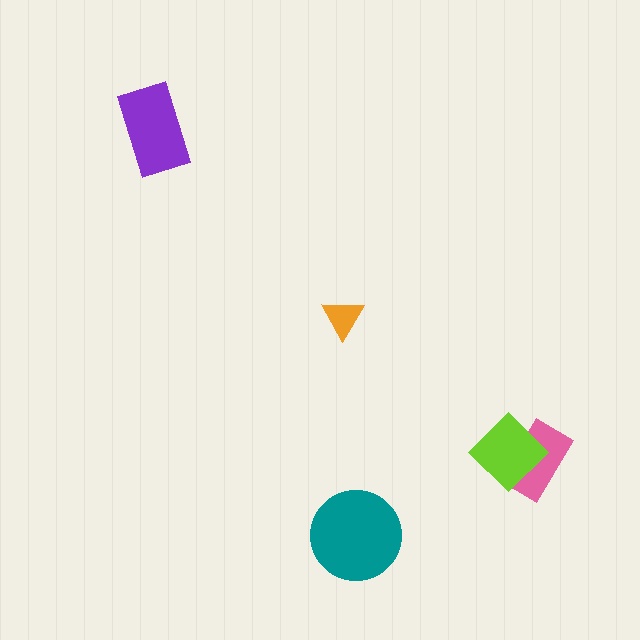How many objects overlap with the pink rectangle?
1 object overlaps with the pink rectangle.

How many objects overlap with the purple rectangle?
0 objects overlap with the purple rectangle.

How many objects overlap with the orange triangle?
0 objects overlap with the orange triangle.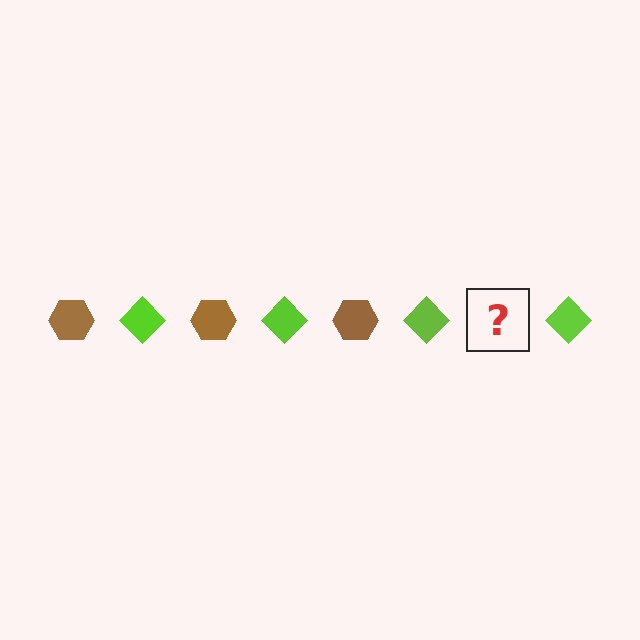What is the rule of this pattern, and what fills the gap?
The rule is that the pattern alternates between brown hexagon and lime diamond. The gap should be filled with a brown hexagon.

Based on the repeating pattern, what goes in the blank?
The blank should be a brown hexagon.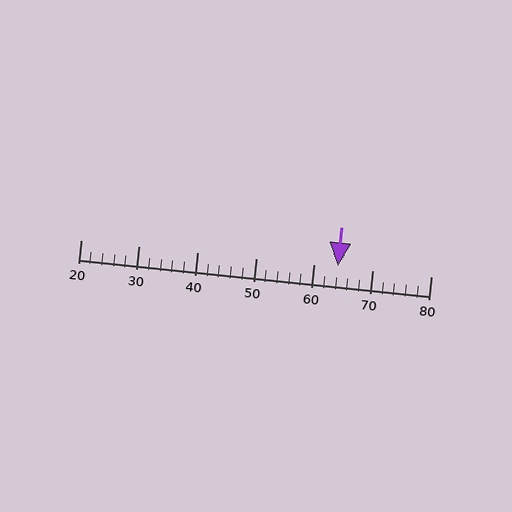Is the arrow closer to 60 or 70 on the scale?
The arrow is closer to 60.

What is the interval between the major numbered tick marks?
The major tick marks are spaced 10 units apart.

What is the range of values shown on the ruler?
The ruler shows values from 20 to 80.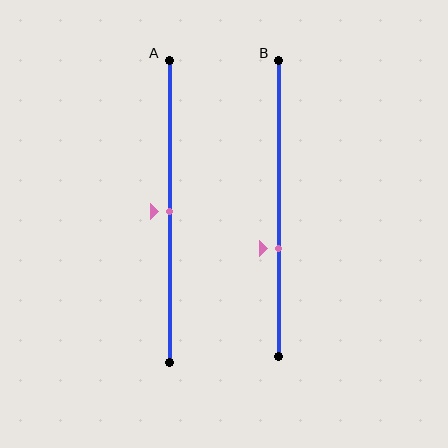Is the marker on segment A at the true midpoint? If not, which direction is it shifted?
Yes, the marker on segment A is at the true midpoint.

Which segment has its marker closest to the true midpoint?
Segment A has its marker closest to the true midpoint.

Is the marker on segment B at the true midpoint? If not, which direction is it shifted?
No, the marker on segment B is shifted downward by about 14% of the segment length.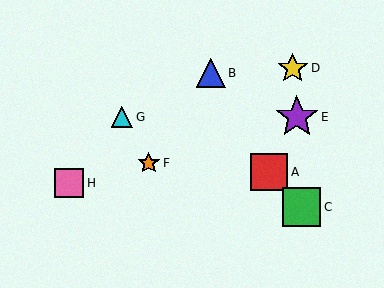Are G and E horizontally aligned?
Yes, both are at y≈117.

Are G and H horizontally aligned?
No, G is at y≈117 and H is at y≈183.